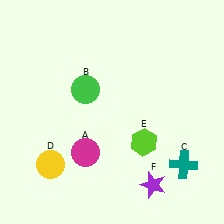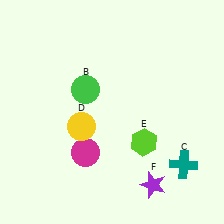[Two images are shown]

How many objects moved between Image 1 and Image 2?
1 object moved between the two images.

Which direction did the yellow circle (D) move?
The yellow circle (D) moved up.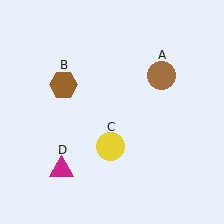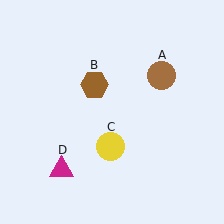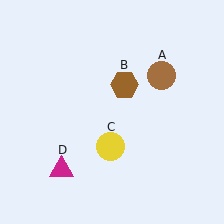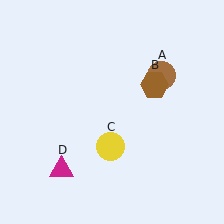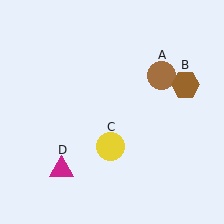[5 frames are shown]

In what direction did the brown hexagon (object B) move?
The brown hexagon (object B) moved right.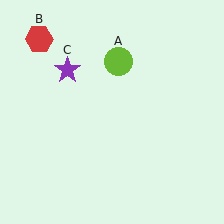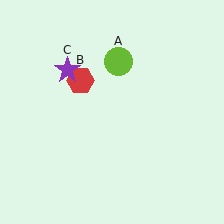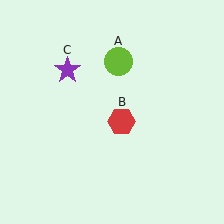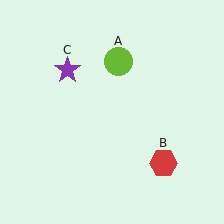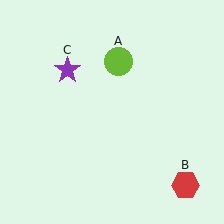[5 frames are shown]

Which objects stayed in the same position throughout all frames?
Lime circle (object A) and purple star (object C) remained stationary.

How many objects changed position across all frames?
1 object changed position: red hexagon (object B).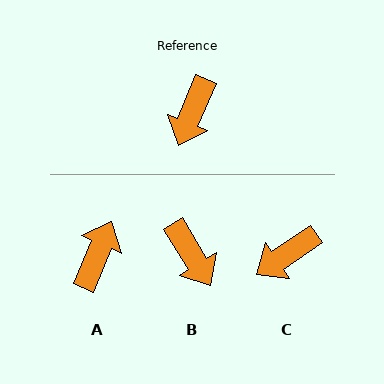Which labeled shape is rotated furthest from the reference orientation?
A, about 180 degrees away.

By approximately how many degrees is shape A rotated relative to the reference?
Approximately 180 degrees counter-clockwise.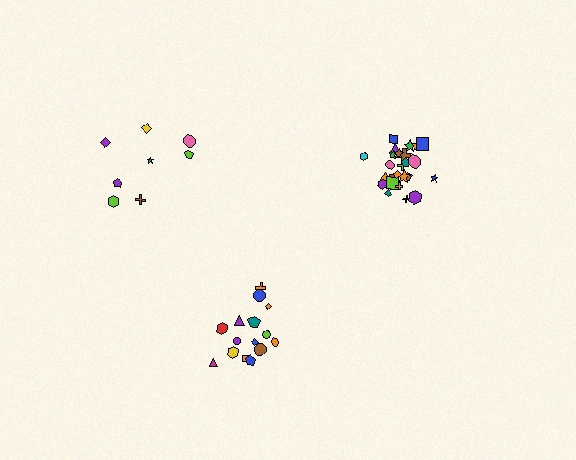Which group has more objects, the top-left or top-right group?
The top-right group.